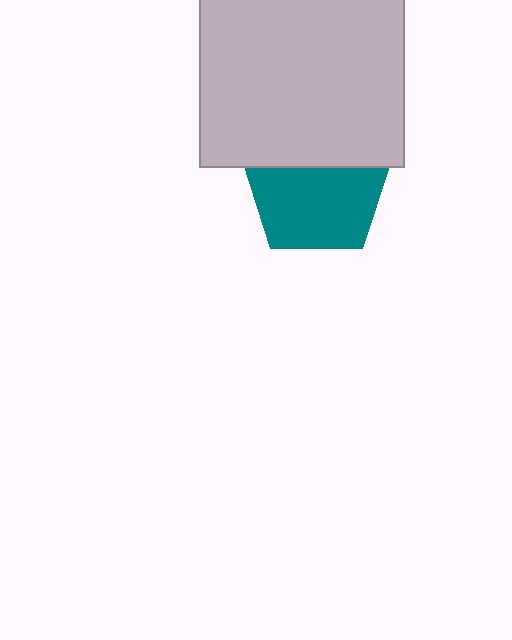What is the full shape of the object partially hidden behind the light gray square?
The partially hidden object is a teal pentagon.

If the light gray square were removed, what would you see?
You would see the complete teal pentagon.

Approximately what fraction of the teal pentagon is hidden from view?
Roughly 34% of the teal pentagon is hidden behind the light gray square.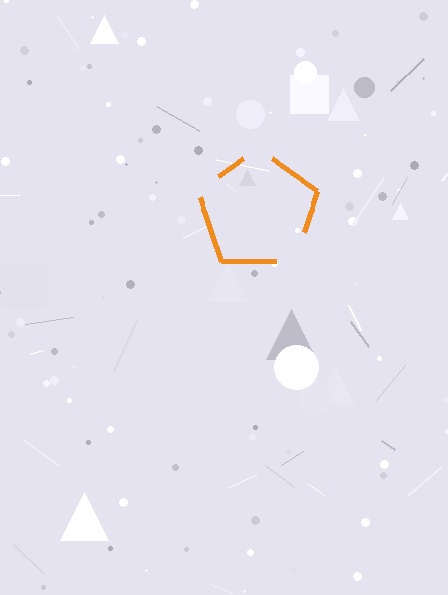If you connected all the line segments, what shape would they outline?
They would outline a pentagon.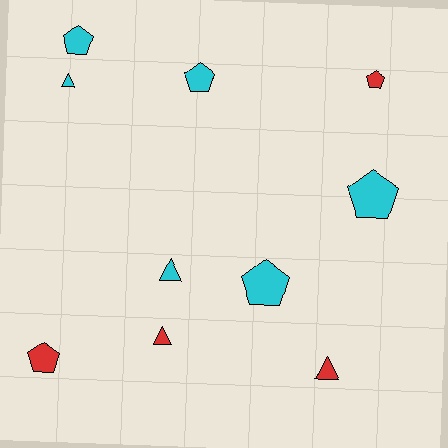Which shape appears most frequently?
Pentagon, with 6 objects.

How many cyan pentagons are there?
There are 4 cyan pentagons.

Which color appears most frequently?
Cyan, with 6 objects.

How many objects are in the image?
There are 10 objects.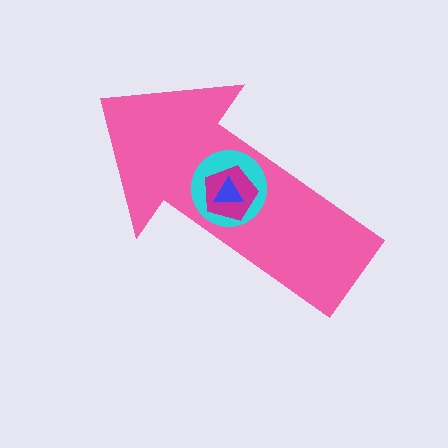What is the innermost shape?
The blue triangle.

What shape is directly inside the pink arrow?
The cyan circle.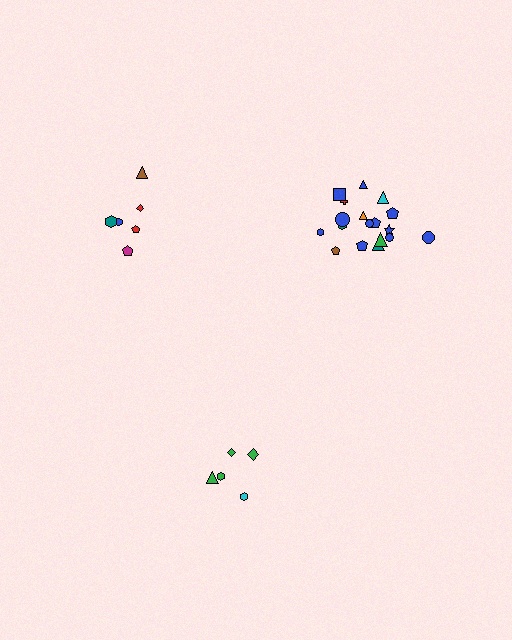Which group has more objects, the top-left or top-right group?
The top-right group.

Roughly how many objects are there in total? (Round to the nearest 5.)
Roughly 30 objects in total.